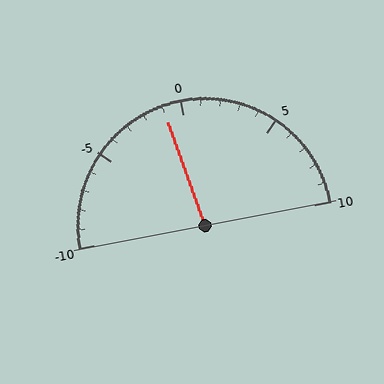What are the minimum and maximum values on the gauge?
The gauge ranges from -10 to 10.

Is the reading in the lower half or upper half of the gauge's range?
The reading is in the lower half of the range (-10 to 10).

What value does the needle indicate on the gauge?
The needle indicates approximately -1.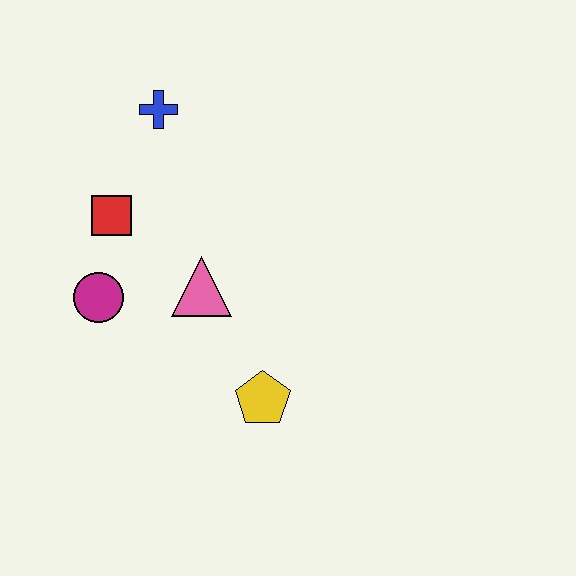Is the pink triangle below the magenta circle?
No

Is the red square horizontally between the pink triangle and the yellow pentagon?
No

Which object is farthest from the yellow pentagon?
The blue cross is farthest from the yellow pentagon.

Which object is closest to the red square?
The magenta circle is closest to the red square.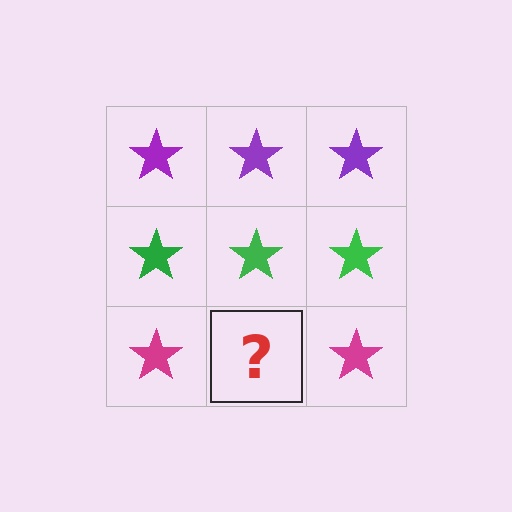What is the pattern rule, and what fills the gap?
The rule is that each row has a consistent color. The gap should be filled with a magenta star.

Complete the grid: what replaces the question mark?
The question mark should be replaced with a magenta star.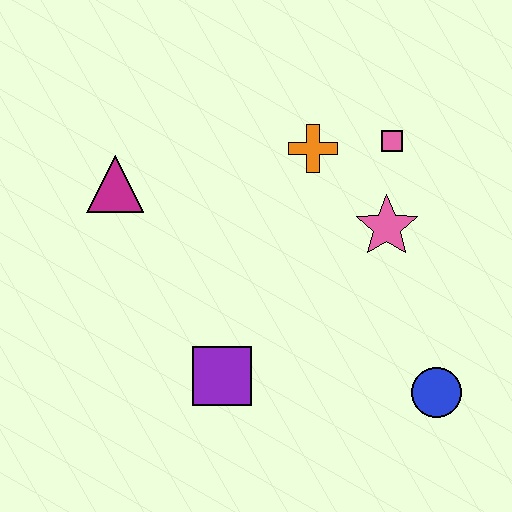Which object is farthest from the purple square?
The pink square is farthest from the purple square.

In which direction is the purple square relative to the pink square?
The purple square is below the pink square.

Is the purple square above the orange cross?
No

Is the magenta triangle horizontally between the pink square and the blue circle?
No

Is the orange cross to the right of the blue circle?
No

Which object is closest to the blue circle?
The pink star is closest to the blue circle.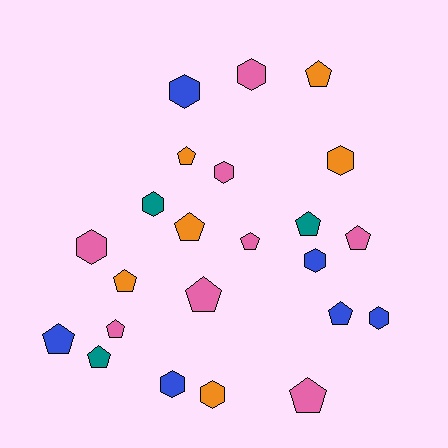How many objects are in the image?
There are 23 objects.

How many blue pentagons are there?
There are 2 blue pentagons.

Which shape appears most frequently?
Pentagon, with 13 objects.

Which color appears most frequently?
Pink, with 8 objects.